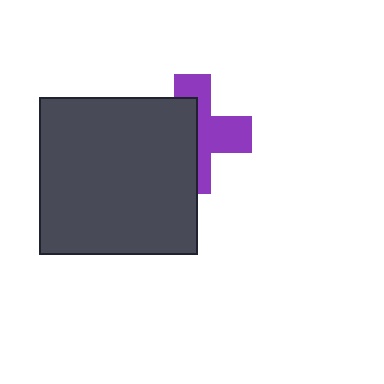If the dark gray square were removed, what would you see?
You would see the complete purple cross.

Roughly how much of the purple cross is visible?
About half of it is visible (roughly 49%).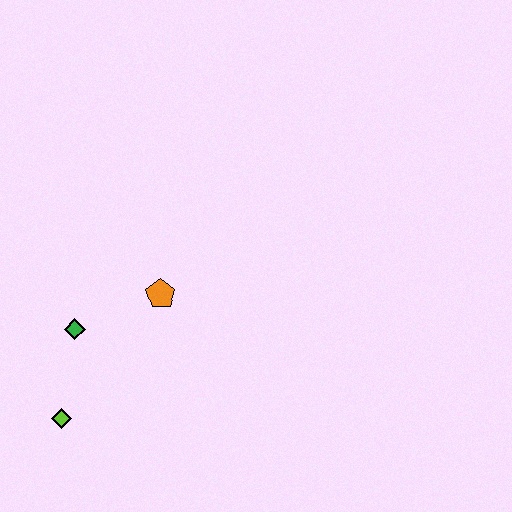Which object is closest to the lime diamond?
The green diamond is closest to the lime diamond.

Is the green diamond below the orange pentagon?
Yes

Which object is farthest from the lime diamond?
The orange pentagon is farthest from the lime diamond.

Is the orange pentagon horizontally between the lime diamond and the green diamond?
No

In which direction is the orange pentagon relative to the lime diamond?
The orange pentagon is above the lime diamond.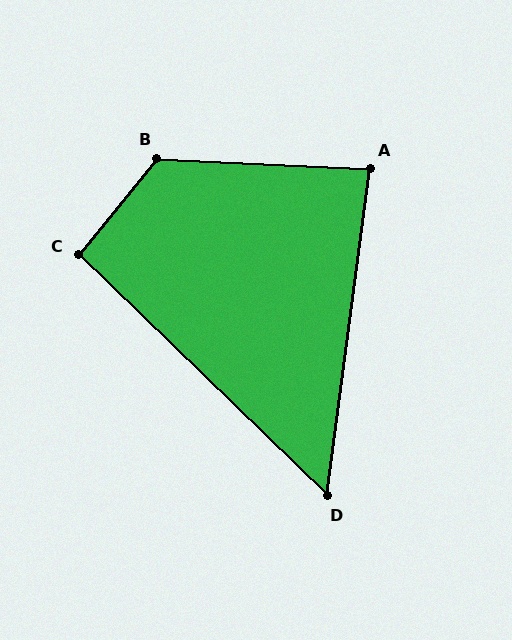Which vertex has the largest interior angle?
B, at approximately 127 degrees.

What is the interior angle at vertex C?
Approximately 95 degrees (approximately right).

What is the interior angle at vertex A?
Approximately 85 degrees (approximately right).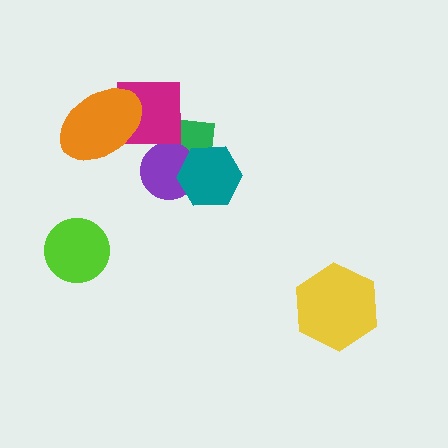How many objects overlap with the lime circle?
0 objects overlap with the lime circle.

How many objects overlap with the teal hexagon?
2 objects overlap with the teal hexagon.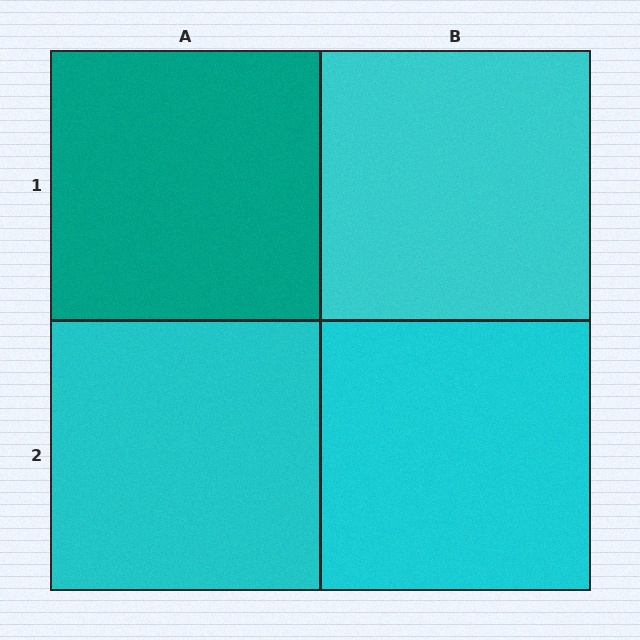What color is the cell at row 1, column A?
Teal.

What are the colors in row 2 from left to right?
Cyan, cyan.